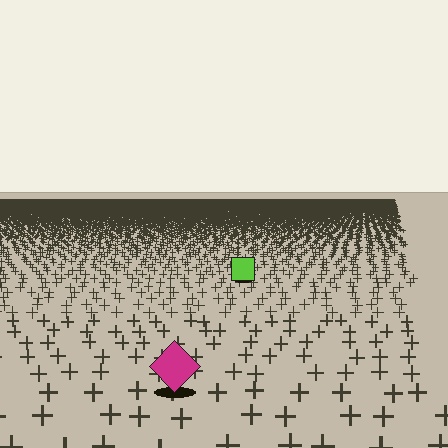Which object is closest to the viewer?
The magenta diamond is closest. The texture marks near it are larger and more spread out.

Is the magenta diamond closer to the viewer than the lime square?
Yes. The magenta diamond is closer — you can tell from the texture gradient: the ground texture is coarser near it.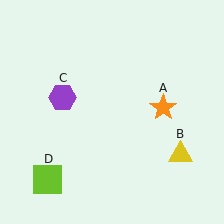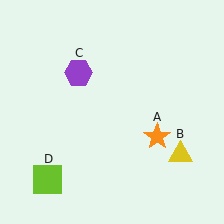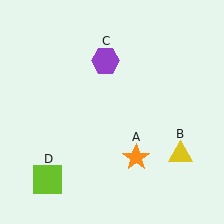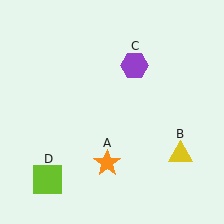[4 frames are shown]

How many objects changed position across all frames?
2 objects changed position: orange star (object A), purple hexagon (object C).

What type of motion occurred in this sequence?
The orange star (object A), purple hexagon (object C) rotated clockwise around the center of the scene.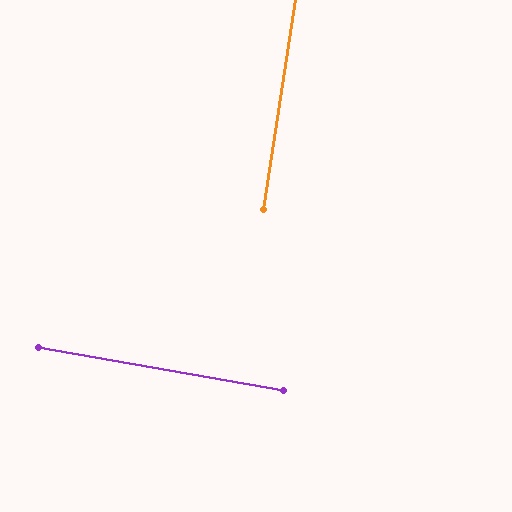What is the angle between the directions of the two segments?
Approximately 89 degrees.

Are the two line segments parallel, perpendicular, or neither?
Perpendicular — they meet at approximately 89°.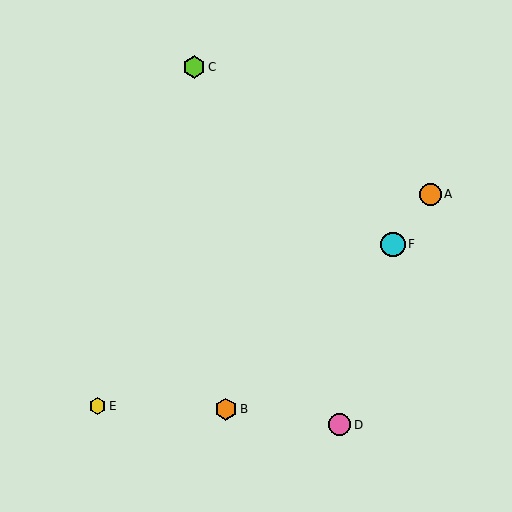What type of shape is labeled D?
Shape D is a pink circle.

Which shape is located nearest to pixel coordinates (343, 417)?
The pink circle (labeled D) at (340, 425) is nearest to that location.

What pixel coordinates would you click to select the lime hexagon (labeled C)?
Click at (194, 67) to select the lime hexagon C.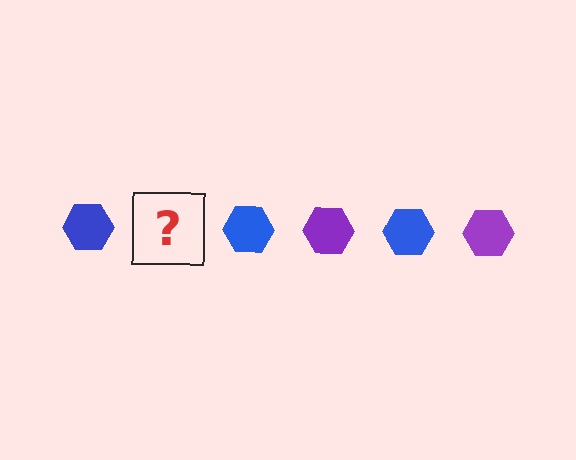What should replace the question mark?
The question mark should be replaced with a purple hexagon.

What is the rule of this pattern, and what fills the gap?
The rule is that the pattern cycles through blue, purple hexagons. The gap should be filled with a purple hexagon.